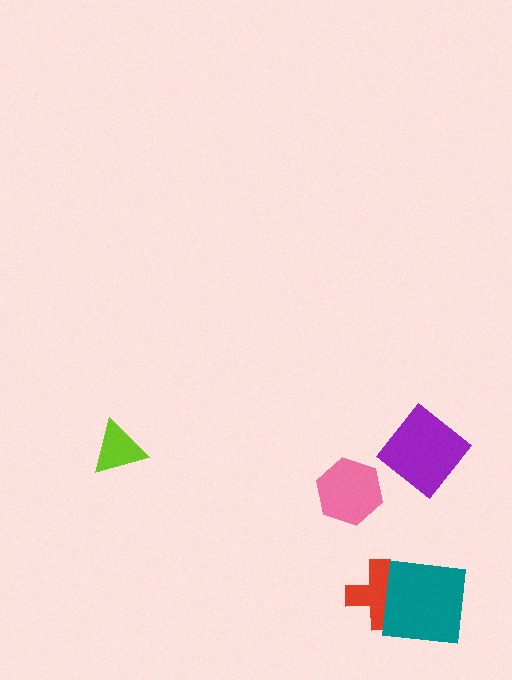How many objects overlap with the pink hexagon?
0 objects overlap with the pink hexagon.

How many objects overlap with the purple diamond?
0 objects overlap with the purple diamond.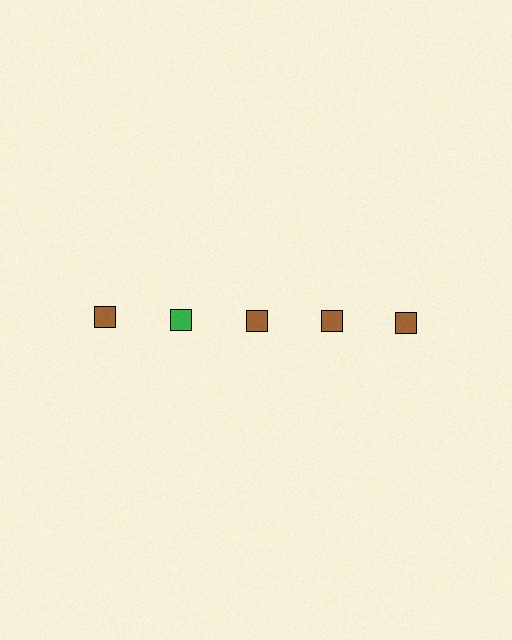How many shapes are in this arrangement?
There are 5 shapes arranged in a grid pattern.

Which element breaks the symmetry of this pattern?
The green square in the top row, second from left column breaks the symmetry. All other shapes are brown squares.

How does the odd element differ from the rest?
It has a different color: green instead of brown.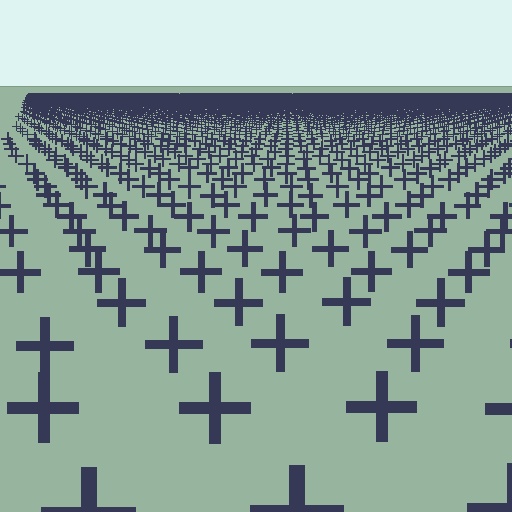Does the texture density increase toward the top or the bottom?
Density increases toward the top.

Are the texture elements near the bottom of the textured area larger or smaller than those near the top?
Larger. Near the bottom, elements are closer to the viewer and appear at a bigger on-screen size.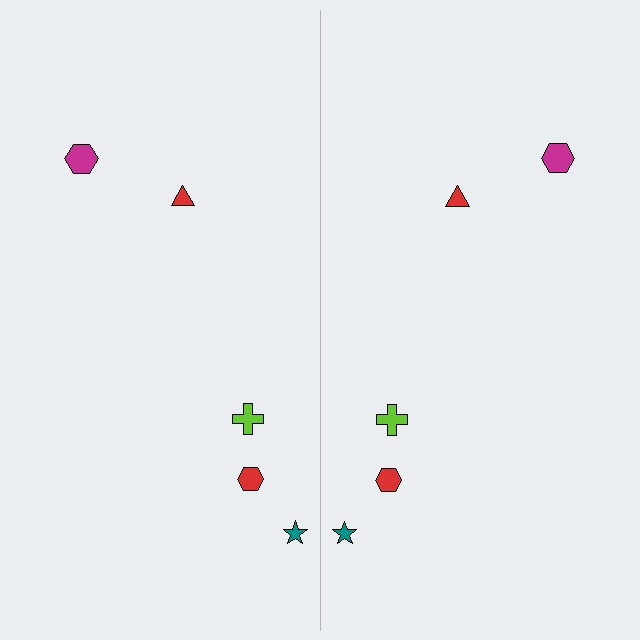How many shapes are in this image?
There are 10 shapes in this image.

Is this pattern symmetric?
Yes, this pattern has bilateral (reflection) symmetry.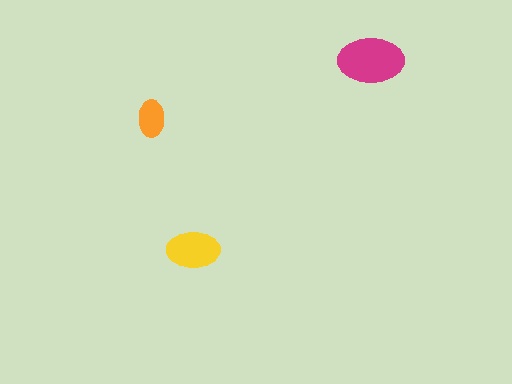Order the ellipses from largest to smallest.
the magenta one, the yellow one, the orange one.